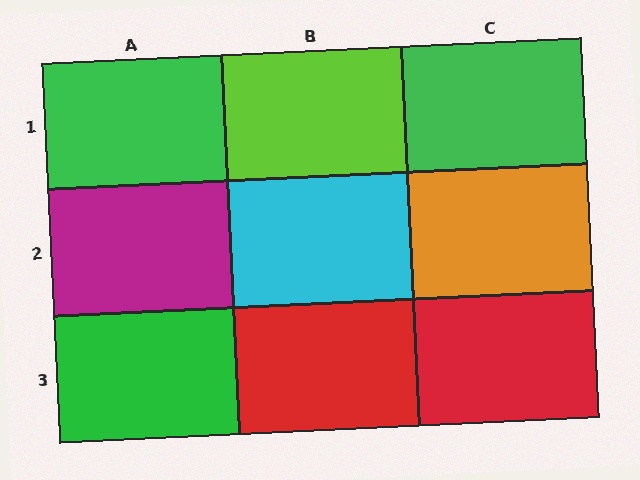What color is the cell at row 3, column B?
Red.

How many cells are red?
2 cells are red.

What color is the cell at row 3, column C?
Red.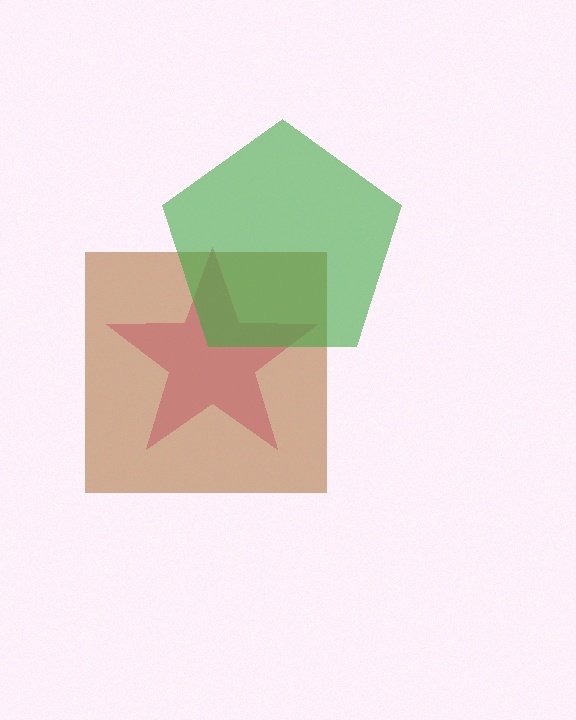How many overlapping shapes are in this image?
There are 3 overlapping shapes in the image.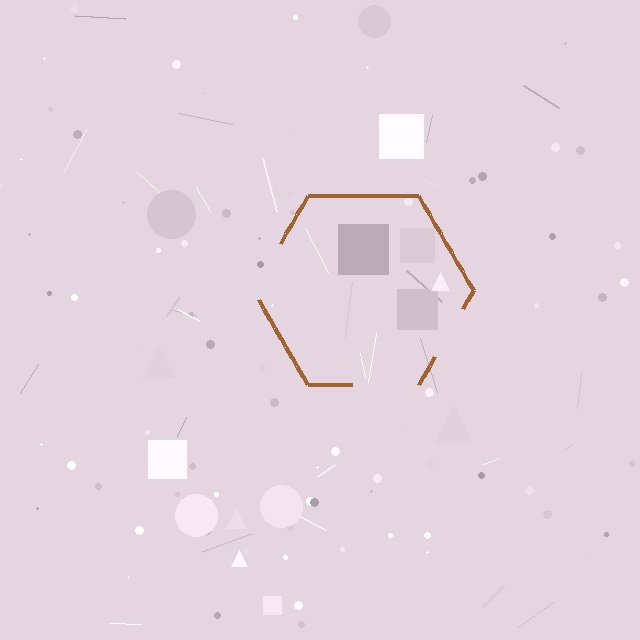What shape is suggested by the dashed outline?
The dashed outline suggests a hexagon.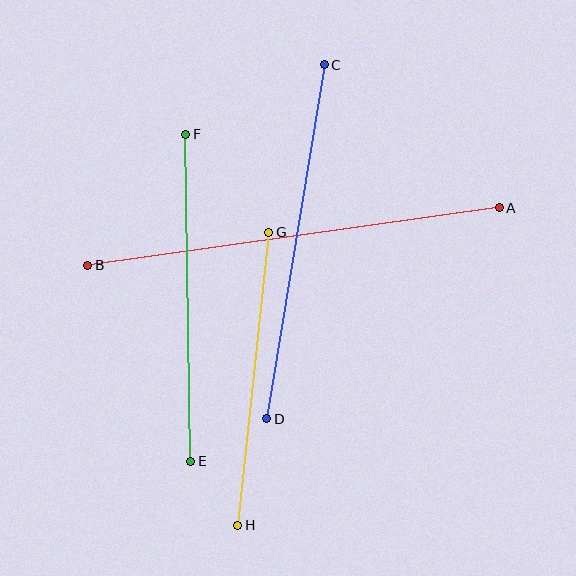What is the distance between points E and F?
The distance is approximately 327 pixels.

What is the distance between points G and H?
The distance is approximately 295 pixels.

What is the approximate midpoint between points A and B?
The midpoint is at approximately (293, 236) pixels.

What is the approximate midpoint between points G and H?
The midpoint is at approximately (253, 379) pixels.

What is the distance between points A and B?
The distance is approximately 416 pixels.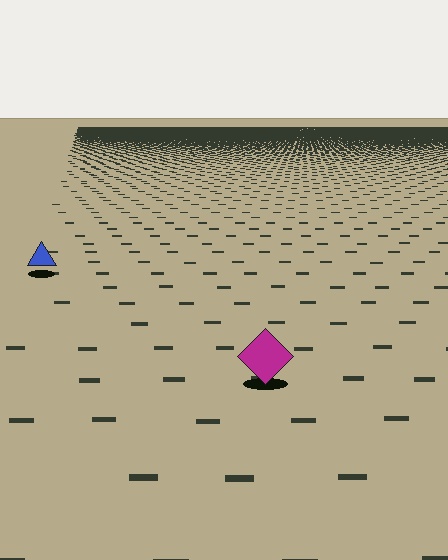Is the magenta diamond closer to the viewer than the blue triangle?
Yes. The magenta diamond is closer — you can tell from the texture gradient: the ground texture is coarser near it.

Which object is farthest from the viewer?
The blue triangle is farthest from the viewer. It appears smaller and the ground texture around it is denser.